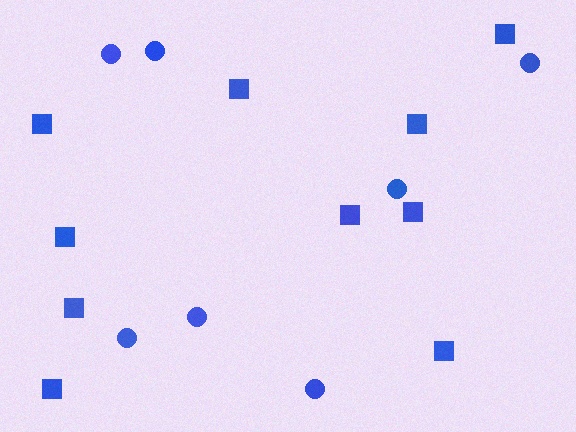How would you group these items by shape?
There are 2 groups: one group of circles (7) and one group of squares (10).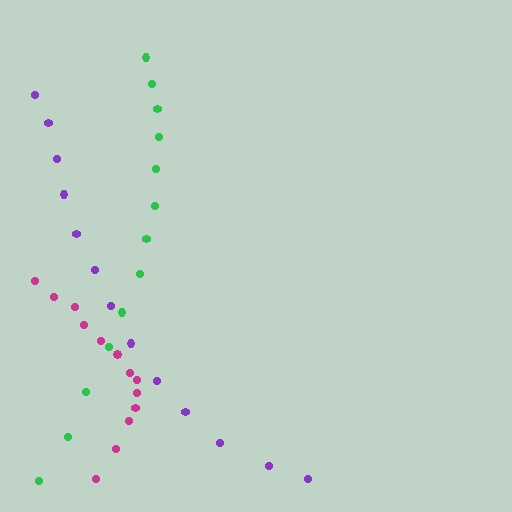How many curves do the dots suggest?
There are 3 distinct paths.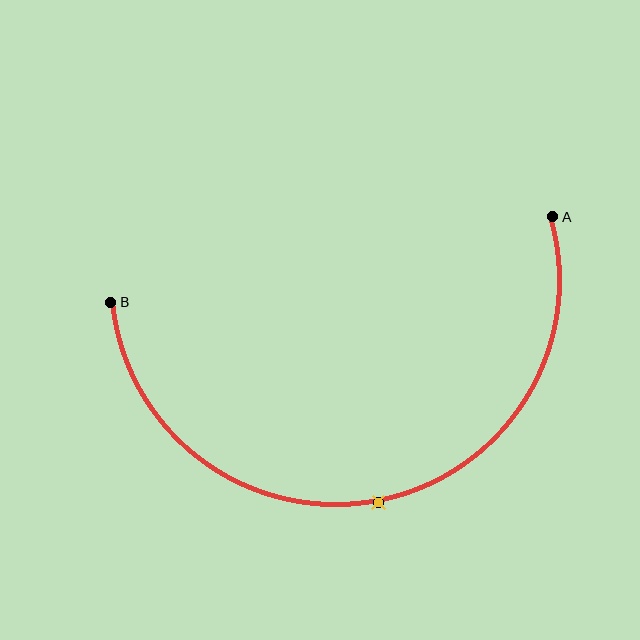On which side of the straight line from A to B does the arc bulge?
The arc bulges below the straight line connecting A and B.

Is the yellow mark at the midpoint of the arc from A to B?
Yes. The yellow mark lies on the arc at equal arc-length from both A and B — it is the arc midpoint.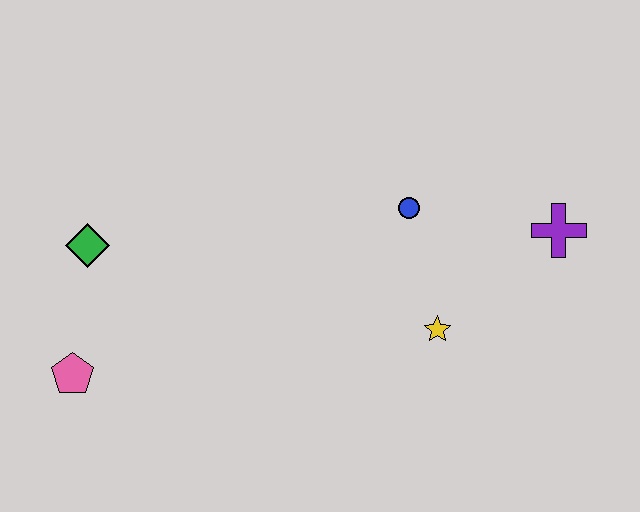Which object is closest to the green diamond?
The pink pentagon is closest to the green diamond.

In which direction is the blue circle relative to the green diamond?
The blue circle is to the right of the green diamond.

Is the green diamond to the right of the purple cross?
No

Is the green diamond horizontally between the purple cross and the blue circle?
No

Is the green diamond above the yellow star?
Yes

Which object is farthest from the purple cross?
The pink pentagon is farthest from the purple cross.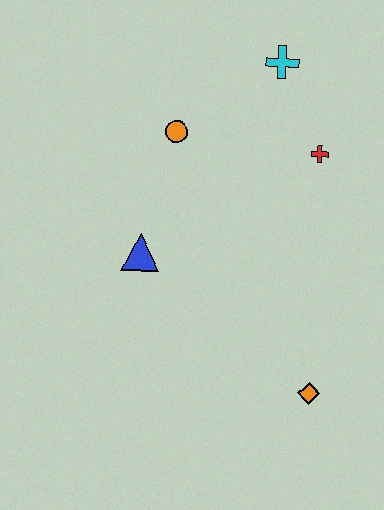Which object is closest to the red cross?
The cyan cross is closest to the red cross.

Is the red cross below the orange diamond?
No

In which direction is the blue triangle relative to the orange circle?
The blue triangle is below the orange circle.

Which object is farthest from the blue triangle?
The cyan cross is farthest from the blue triangle.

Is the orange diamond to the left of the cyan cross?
No